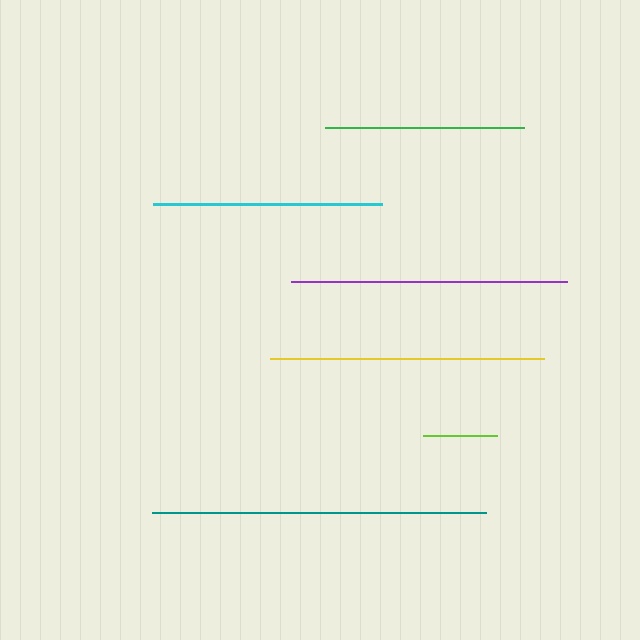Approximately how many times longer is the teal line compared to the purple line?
The teal line is approximately 1.2 times the length of the purple line.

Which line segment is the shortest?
The lime line is the shortest at approximately 74 pixels.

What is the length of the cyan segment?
The cyan segment is approximately 229 pixels long.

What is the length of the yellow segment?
The yellow segment is approximately 274 pixels long.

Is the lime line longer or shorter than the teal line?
The teal line is longer than the lime line.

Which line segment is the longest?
The teal line is the longest at approximately 334 pixels.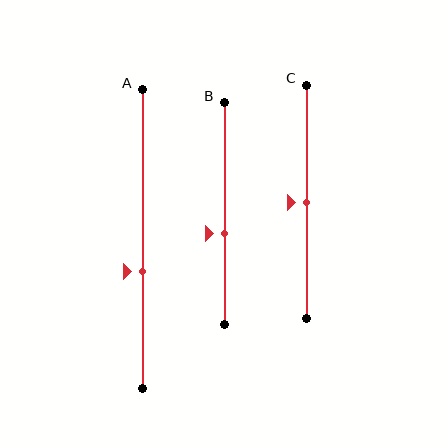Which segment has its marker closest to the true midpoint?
Segment C has its marker closest to the true midpoint.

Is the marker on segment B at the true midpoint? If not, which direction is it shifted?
No, the marker on segment B is shifted downward by about 9% of the segment length.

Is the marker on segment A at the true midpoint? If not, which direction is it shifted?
No, the marker on segment A is shifted downward by about 11% of the segment length.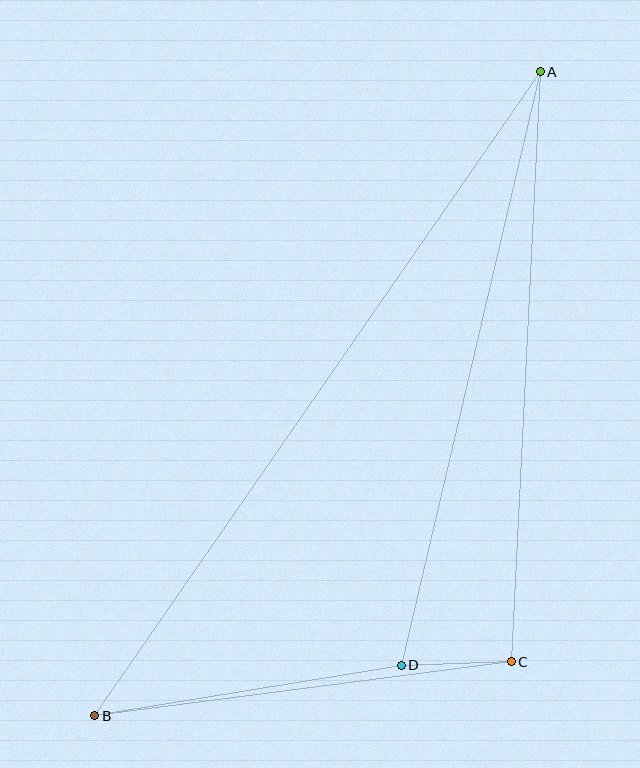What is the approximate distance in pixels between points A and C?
The distance between A and C is approximately 591 pixels.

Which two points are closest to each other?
Points C and D are closest to each other.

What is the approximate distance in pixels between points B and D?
The distance between B and D is approximately 311 pixels.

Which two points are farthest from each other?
Points A and B are farthest from each other.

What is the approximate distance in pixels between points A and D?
The distance between A and D is approximately 610 pixels.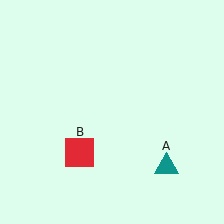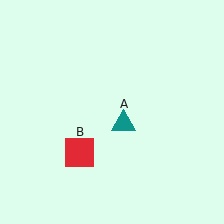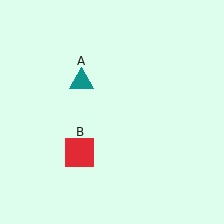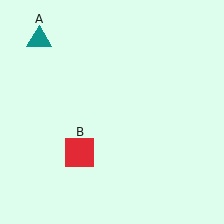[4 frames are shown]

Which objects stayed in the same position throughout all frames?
Red square (object B) remained stationary.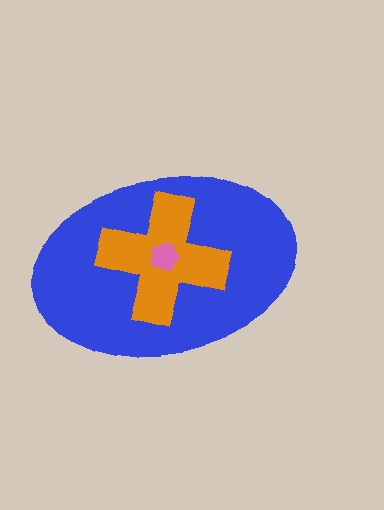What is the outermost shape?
The blue ellipse.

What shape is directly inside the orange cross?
The pink pentagon.